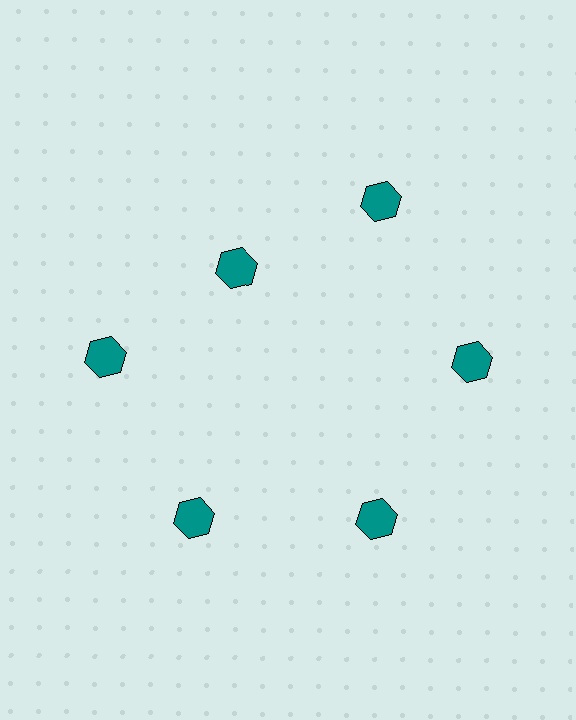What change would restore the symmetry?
The symmetry would be restored by moving it outward, back onto the ring so that all 6 hexagons sit at equal angles and equal distance from the center.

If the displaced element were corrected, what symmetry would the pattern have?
It would have 6-fold rotational symmetry — the pattern would map onto itself every 60 degrees.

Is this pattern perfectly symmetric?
No. The 6 teal hexagons are arranged in a ring, but one element near the 11 o'clock position is pulled inward toward the center, breaking the 6-fold rotational symmetry.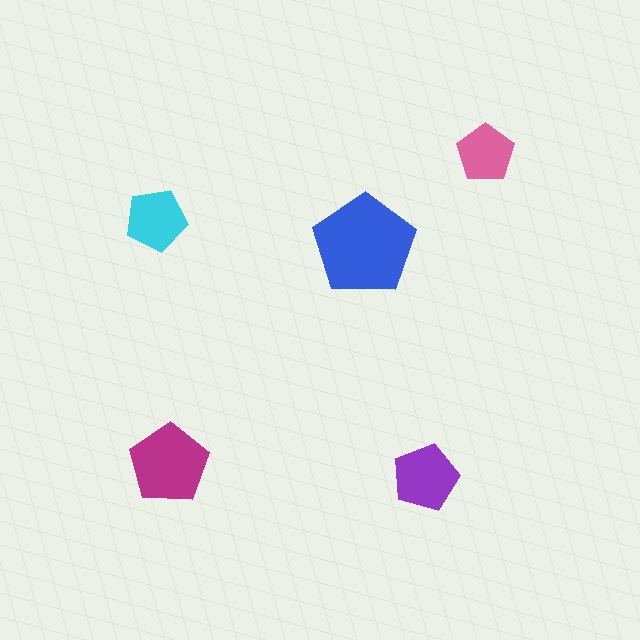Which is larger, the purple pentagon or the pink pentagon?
The purple one.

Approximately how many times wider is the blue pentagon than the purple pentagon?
About 1.5 times wider.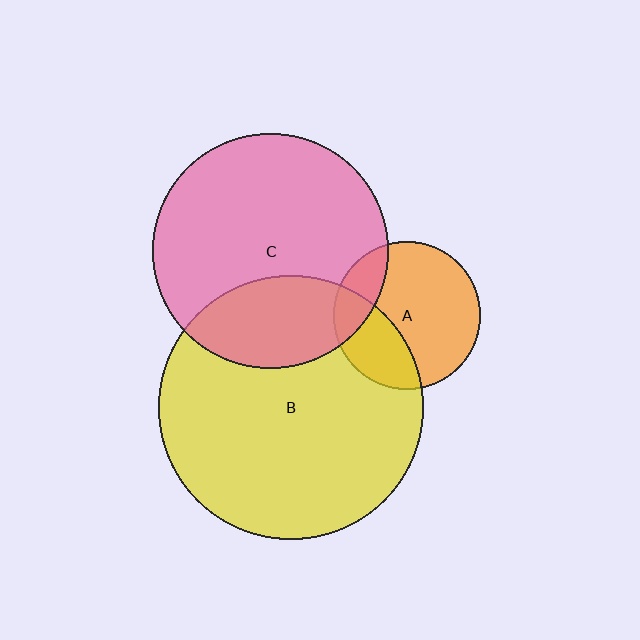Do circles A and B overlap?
Yes.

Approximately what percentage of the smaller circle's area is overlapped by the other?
Approximately 30%.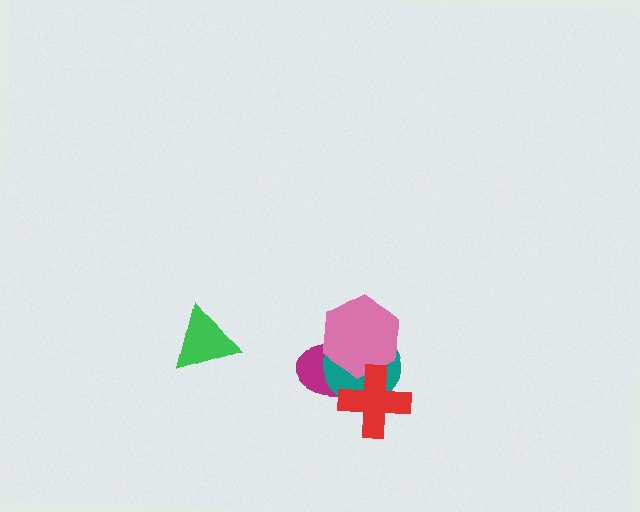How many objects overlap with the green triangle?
0 objects overlap with the green triangle.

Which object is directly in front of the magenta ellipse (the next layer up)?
The teal circle is directly in front of the magenta ellipse.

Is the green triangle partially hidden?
No, no other shape covers it.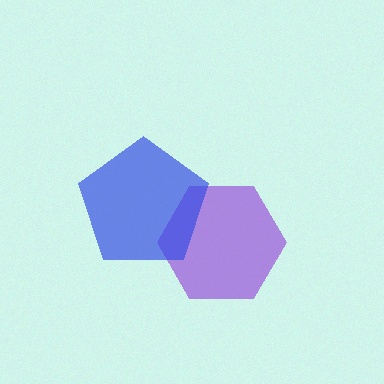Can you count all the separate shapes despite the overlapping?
Yes, there are 2 separate shapes.